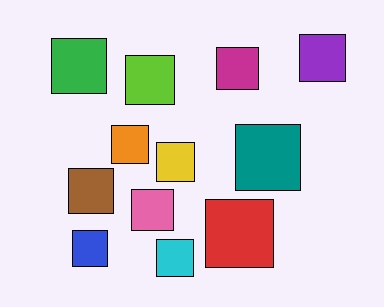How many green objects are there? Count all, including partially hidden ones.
There is 1 green object.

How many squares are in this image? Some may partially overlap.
There are 12 squares.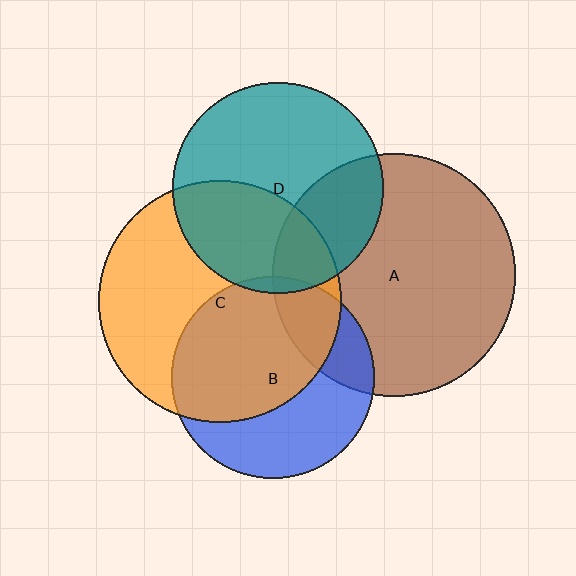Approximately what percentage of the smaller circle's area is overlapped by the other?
Approximately 15%.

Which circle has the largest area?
Circle A (brown).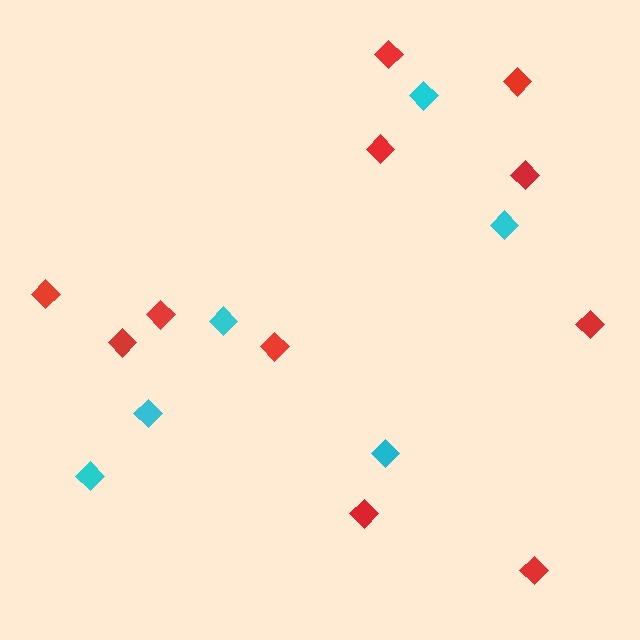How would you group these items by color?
There are 2 groups: one group of cyan diamonds (6) and one group of red diamonds (11).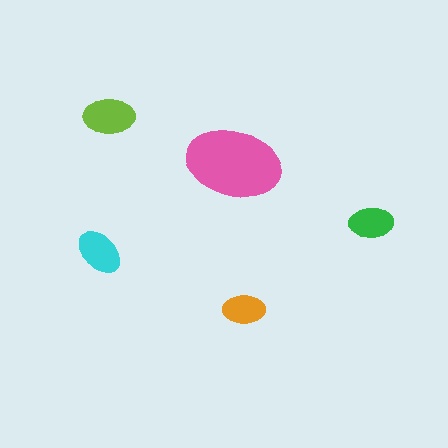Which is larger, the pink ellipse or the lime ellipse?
The pink one.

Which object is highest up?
The lime ellipse is topmost.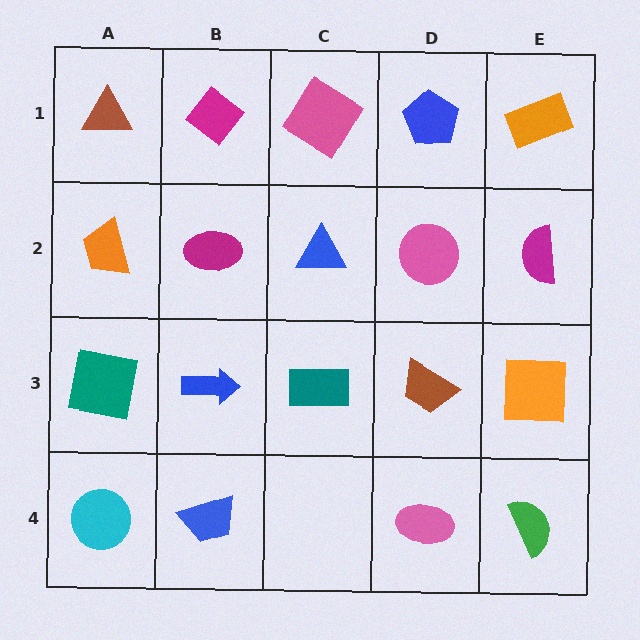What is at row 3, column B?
A blue arrow.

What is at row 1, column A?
A brown triangle.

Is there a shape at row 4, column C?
No, that cell is empty.